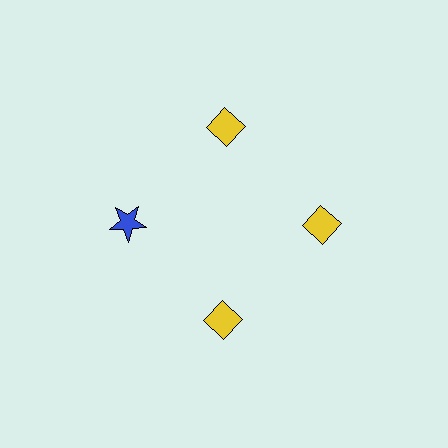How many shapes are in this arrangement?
There are 4 shapes arranged in a ring pattern.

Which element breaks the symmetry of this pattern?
The blue star at roughly the 9 o'clock position breaks the symmetry. All other shapes are yellow diamonds.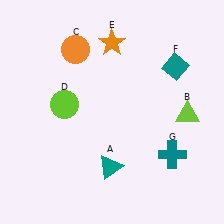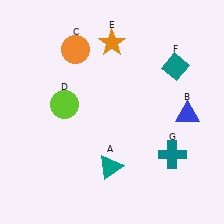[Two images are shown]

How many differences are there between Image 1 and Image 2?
There is 1 difference between the two images.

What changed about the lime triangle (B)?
In Image 1, B is lime. In Image 2, it changed to blue.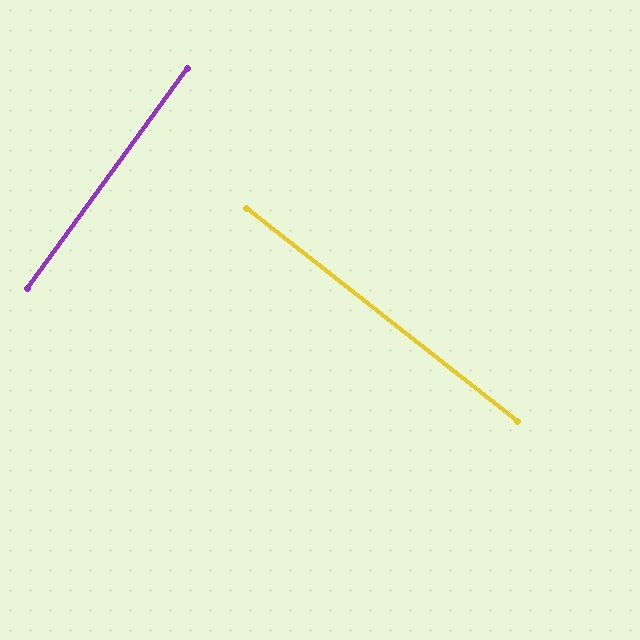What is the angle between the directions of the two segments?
Approximately 88 degrees.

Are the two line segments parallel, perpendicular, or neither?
Perpendicular — they meet at approximately 88°.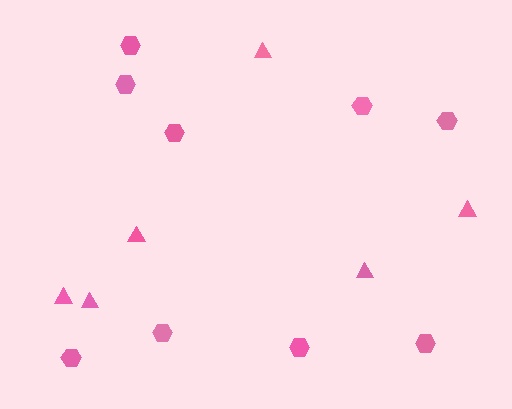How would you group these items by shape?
There are 2 groups: one group of hexagons (9) and one group of triangles (6).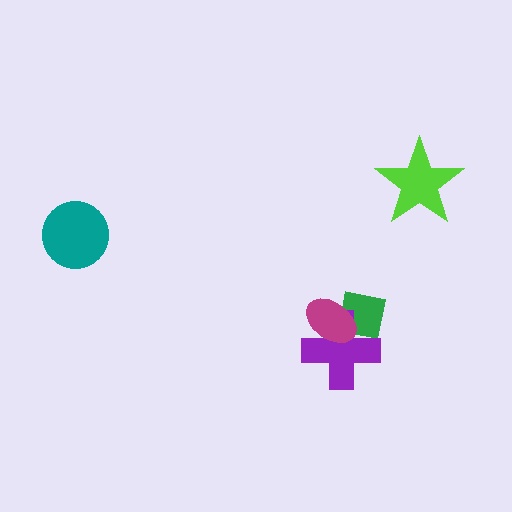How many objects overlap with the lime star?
0 objects overlap with the lime star.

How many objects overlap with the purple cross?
2 objects overlap with the purple cross.